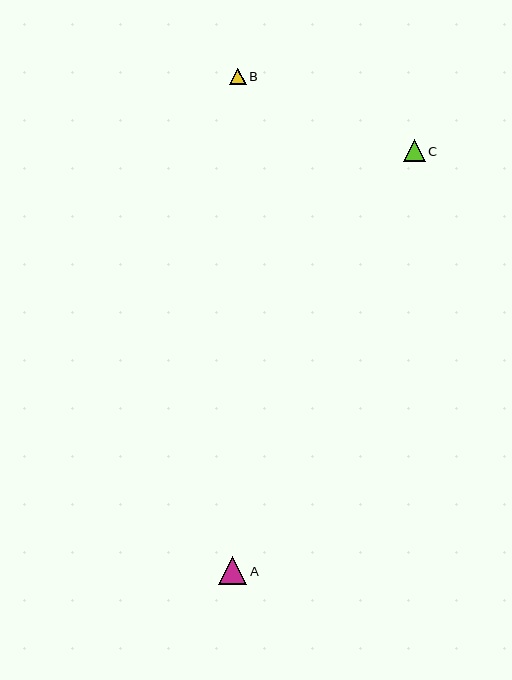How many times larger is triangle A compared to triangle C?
Triangle A is approximately 1.3 times the size of triangle C.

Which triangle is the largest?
Triangle A is the largest with a size of approximately 28 pixels.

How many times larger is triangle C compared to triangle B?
Triangle C is approximately 1.3 times the size of triangle B.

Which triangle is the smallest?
Triangle B is the smallest with a size of approximately 17 pixels.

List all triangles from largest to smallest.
From largest to smallest: A, C, B.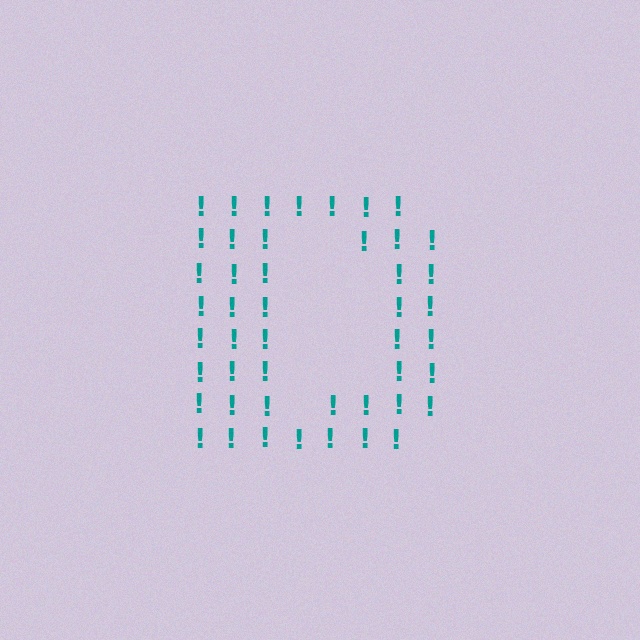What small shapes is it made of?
It is made of small exclamation marks.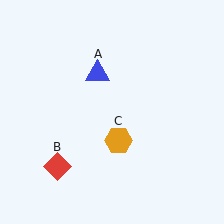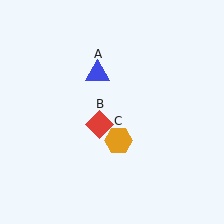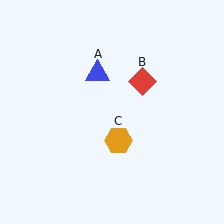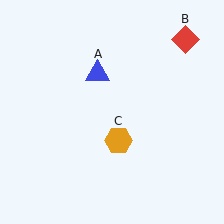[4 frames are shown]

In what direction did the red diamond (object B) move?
The red diamond (object B) moved up and to the right.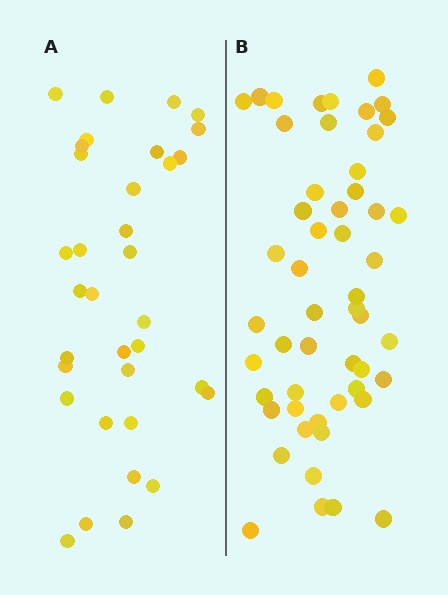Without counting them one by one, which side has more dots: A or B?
Region B (the right region) has more dots.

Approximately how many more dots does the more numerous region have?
Region B has approximately 20 more dots than region A.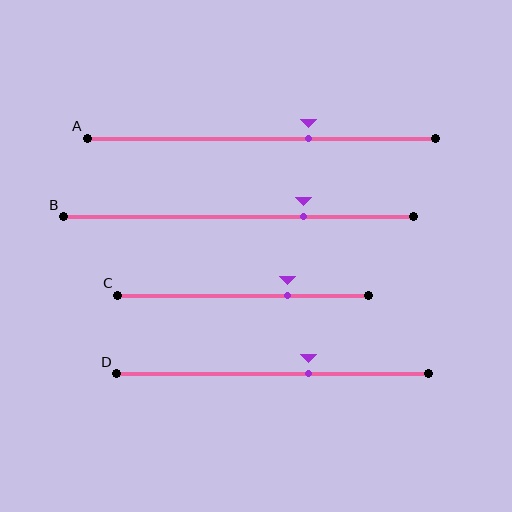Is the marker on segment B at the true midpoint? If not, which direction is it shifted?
No, the marker on segment B is shifted to the right by about 19% of the segment length.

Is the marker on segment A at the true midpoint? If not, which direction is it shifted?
No, the marker on segment A is shifted to the right by about 13% of the segment length.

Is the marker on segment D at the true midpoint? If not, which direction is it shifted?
No, the marker on segment D is shifted to the right by about 12% of the segment length.